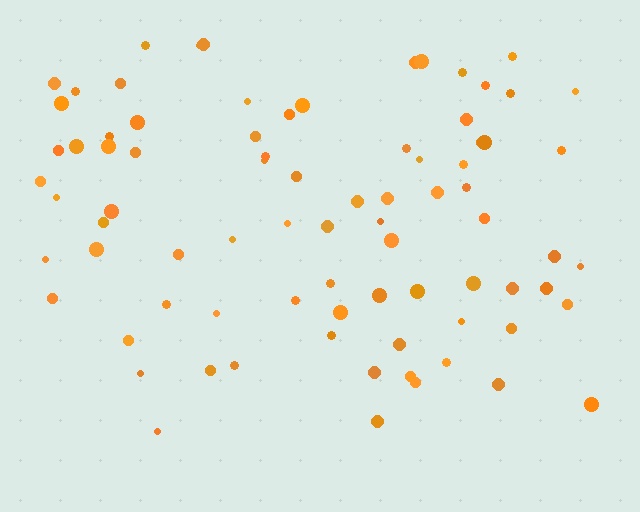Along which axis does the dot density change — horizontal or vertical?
Vertical.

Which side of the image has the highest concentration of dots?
The top.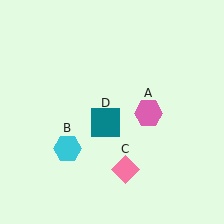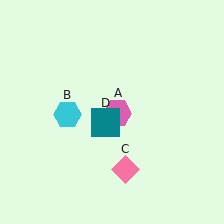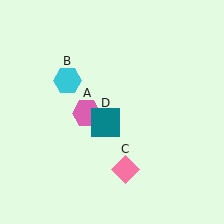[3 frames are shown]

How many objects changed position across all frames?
2 objects changed position: pink hexagon (object A), cyan hexagon (object B).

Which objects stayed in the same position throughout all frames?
Pink diamond (object C) and teal square (object D) remained stationary.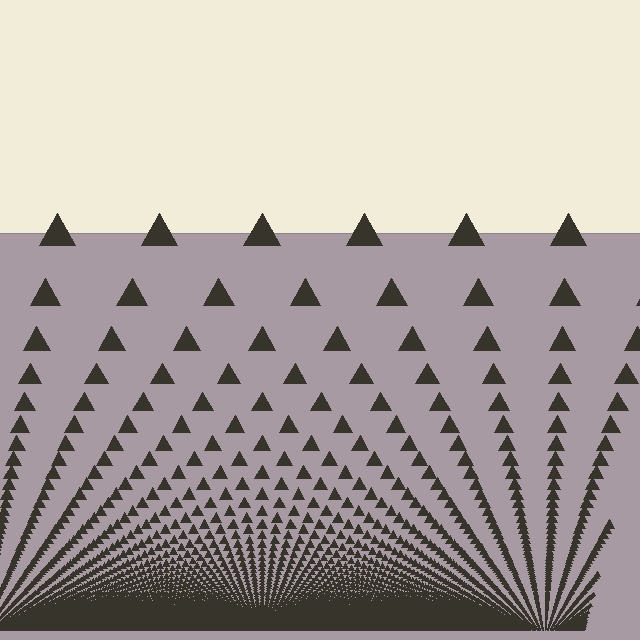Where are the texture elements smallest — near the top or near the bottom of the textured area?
Near the bottom.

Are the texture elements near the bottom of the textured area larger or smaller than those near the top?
Smaller. The gradient is inverted — elements near the bottom are smaller and denser.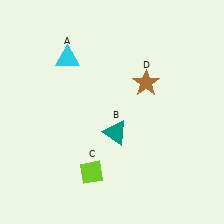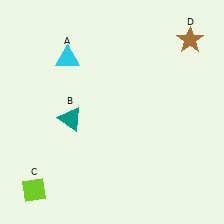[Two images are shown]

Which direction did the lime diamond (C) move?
The lime diamond (C) moved left.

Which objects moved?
The objects that moved are: the teal triangle (B), the lime diamond (C), the brown star (D).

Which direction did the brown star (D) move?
The brown star (D) moved right.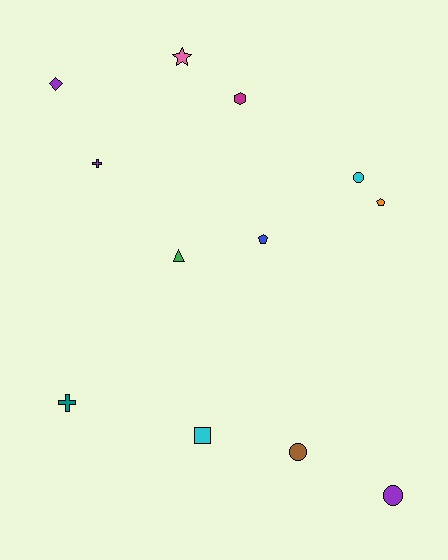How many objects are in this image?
There are 12 objects.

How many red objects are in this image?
There are no red objects.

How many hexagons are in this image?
There is 1 hexagon.